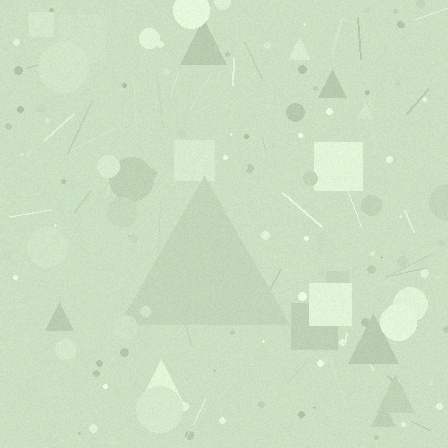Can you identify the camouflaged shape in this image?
The camouflaged shape is a triangle.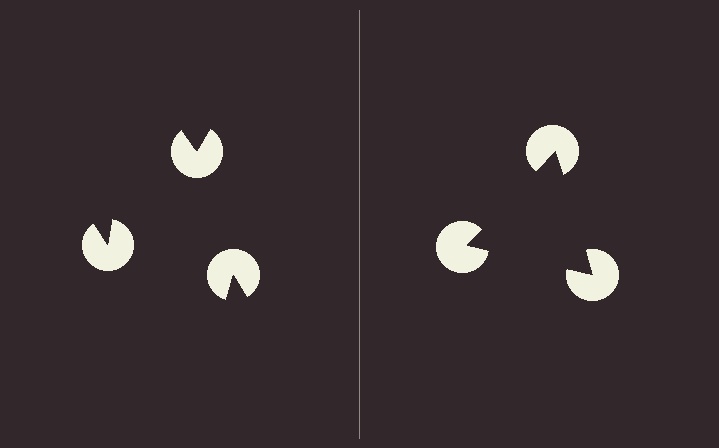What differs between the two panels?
The pac-man discs are positioned identically on both sides; only the wedge orientations differ. On the right they align to a triangle; on the left they are misaligned.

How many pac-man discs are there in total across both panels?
6 — 3 on each side.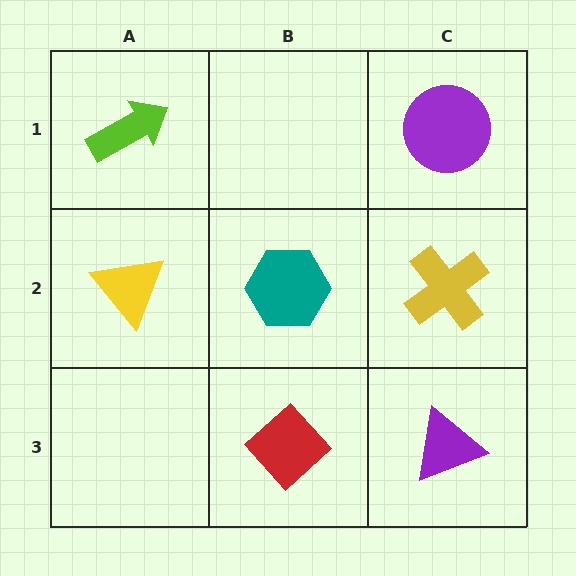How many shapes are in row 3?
2 shapes.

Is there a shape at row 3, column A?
No, that cell is empty.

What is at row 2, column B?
A teal hexagon.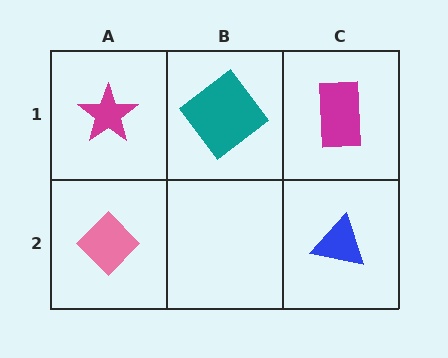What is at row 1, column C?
A magenta rectangle.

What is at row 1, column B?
A teal diamond.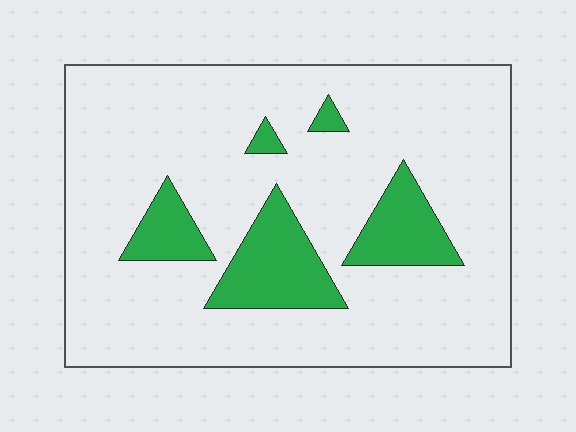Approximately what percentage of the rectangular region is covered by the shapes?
Approximately 15%.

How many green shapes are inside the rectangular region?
5.